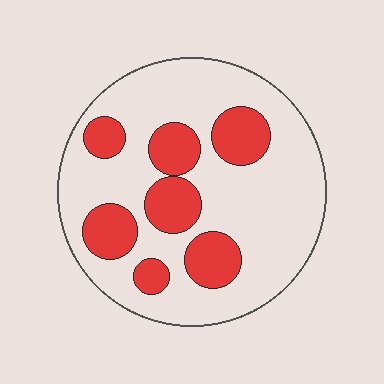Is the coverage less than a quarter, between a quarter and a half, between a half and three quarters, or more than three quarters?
Between a quarter and a half.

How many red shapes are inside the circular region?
7.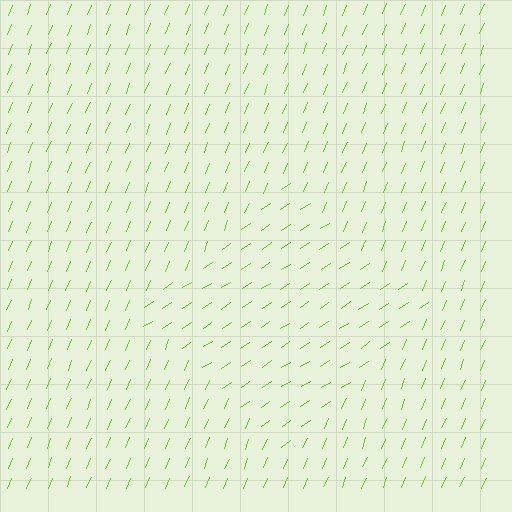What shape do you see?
I see a diamond.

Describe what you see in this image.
The image is filled with small lime line segments. A diamond region in the image has lines oriented differently from the surrounding lines, creating a visible texture boundary.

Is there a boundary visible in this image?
Yes, there is a texture boundary formed by a change in line orientation.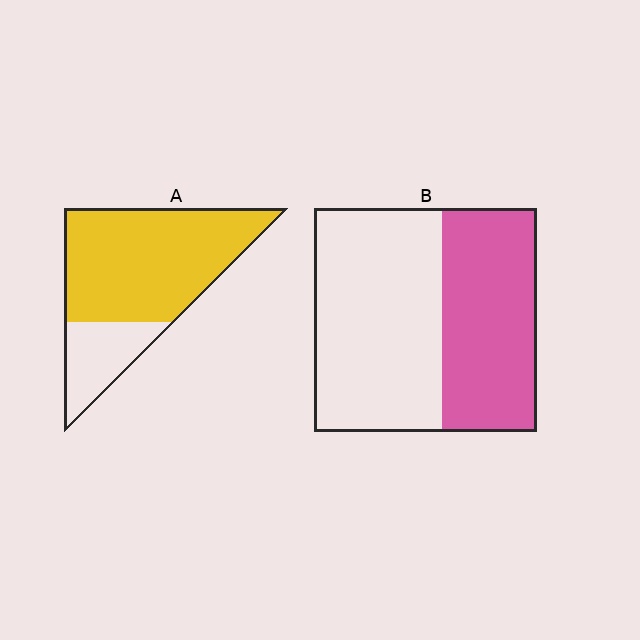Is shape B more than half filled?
No.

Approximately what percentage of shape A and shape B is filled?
A is approximately 75% and B is approximately 45%.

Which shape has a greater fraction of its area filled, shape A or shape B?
Shape A.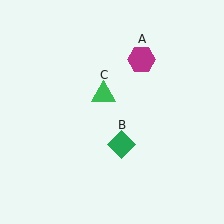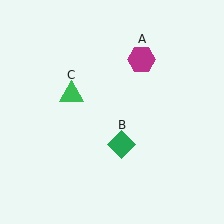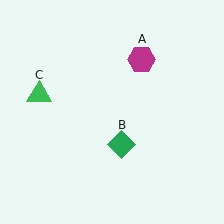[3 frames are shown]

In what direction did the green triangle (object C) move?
The green triangle (object C) moved left.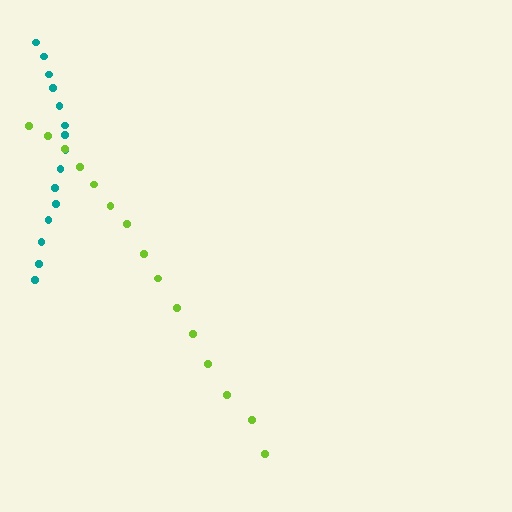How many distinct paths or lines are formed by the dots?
There are 2 distinct paths.